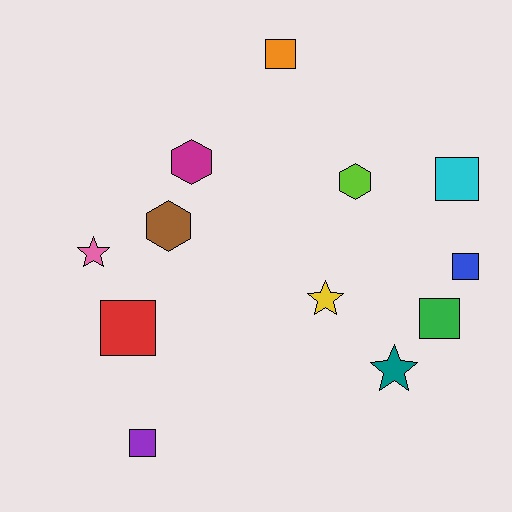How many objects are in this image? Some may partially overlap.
There are 12 objects.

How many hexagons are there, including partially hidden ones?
There are 3 hexagons.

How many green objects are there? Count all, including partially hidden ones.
There is 1 green object.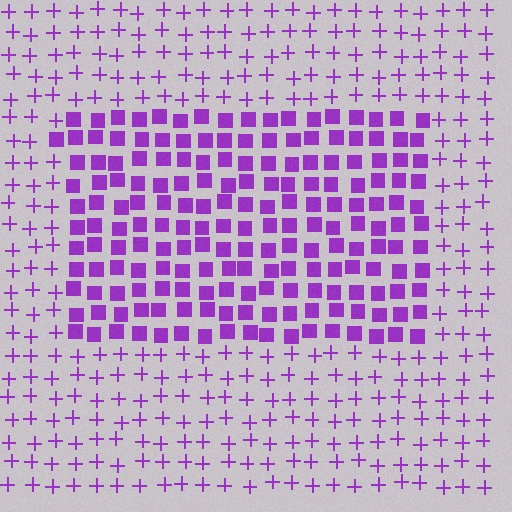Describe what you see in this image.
The image is filled with small purple elements arranged in a uniform grid. A rectangle-shaped region contains squares, while the surrounding area contains plus signs. The boundary is defined purely by the change in element shape.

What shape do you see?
I see a rectangle.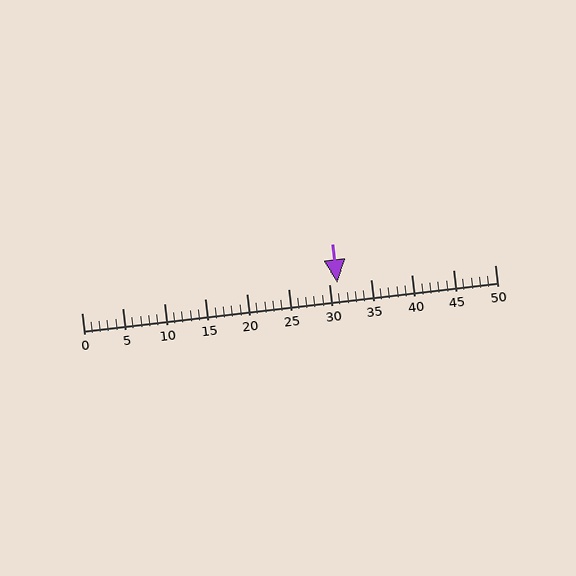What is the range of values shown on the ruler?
The ruler shows values from 0 to 50.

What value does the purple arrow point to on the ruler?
The purple arrow points to approximately 31.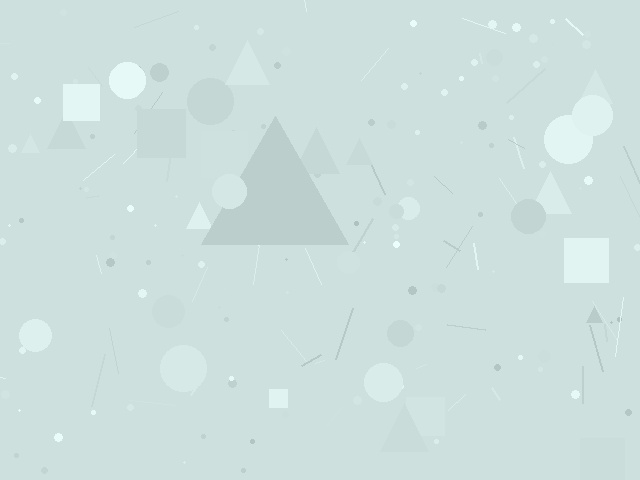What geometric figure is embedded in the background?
A triangle is embedded in the background.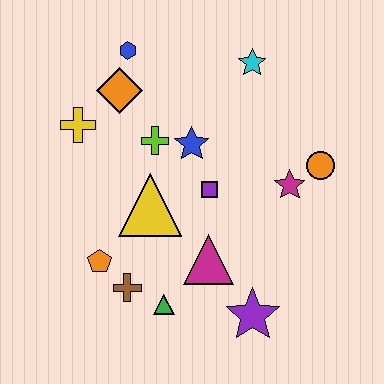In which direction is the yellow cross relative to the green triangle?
The yellow cross is above the green triangle.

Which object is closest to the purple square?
The blue star is closest to the purple square.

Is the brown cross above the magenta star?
No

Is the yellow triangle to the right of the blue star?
No